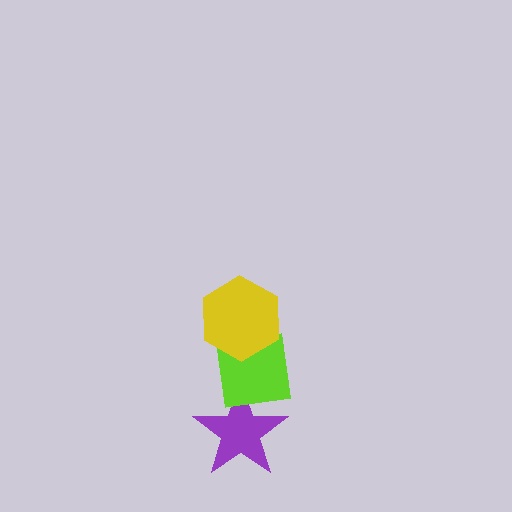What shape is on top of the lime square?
The yellow hexagon is on top of the lime square.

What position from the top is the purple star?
The purple star is 3rd from the top.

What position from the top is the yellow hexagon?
The yellow hexagon is 1st from the top.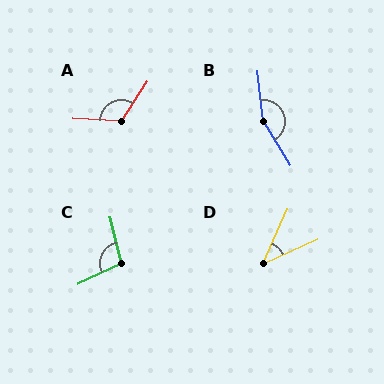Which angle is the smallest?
D, at approximately 41 degrees.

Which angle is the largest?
B, at approximately 155 degrees.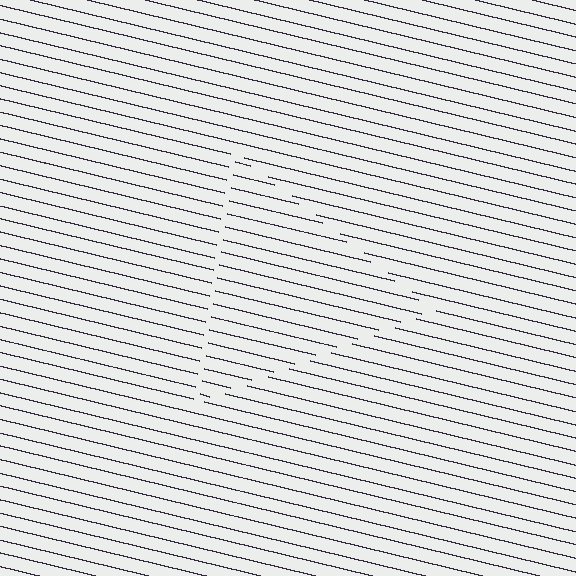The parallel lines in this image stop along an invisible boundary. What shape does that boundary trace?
An illusory triangle. The interior of the shape contains the same grating, shifted by half a period — the contour is defined by the phase discontinuity where line-ends from the inner and outer gratings abut.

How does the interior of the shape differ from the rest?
The interior of the shape contains the same grating, shifted by half a period — the contour is defined by the phase discontinuity where line-ends from the inner and outer gratings abut.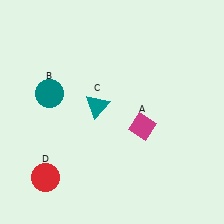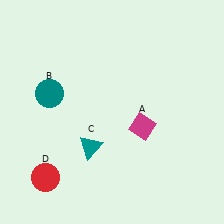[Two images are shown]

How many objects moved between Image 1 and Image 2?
1 object moved between the two images.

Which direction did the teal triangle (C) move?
The teal triangle (C) moved down.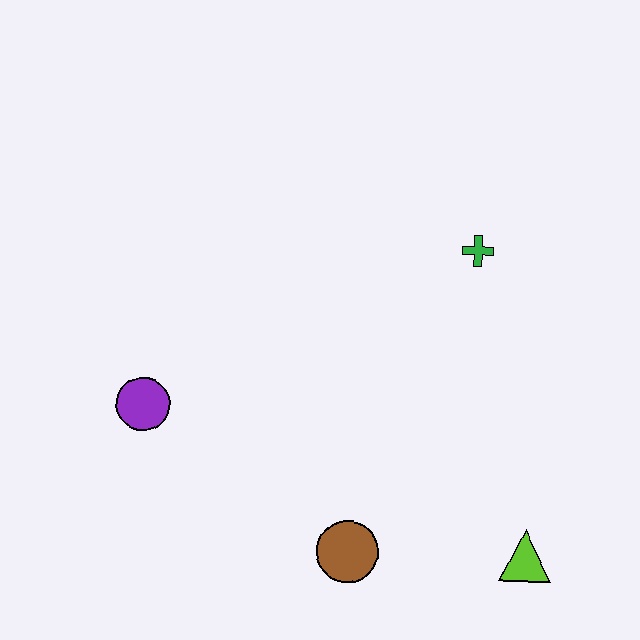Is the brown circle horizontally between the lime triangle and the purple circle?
Yes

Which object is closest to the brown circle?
The lime triangle is closest to the brown circle.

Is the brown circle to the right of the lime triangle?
No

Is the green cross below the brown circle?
No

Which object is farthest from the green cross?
The purple circle is farthest from the green cross.